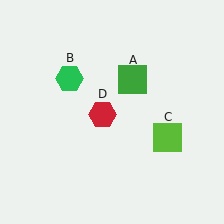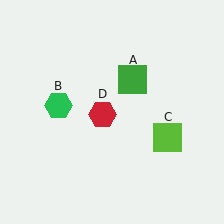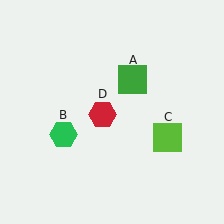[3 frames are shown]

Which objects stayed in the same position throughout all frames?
Green square (object A) and lime square (object C) and red hexagon (object D) remained stationary.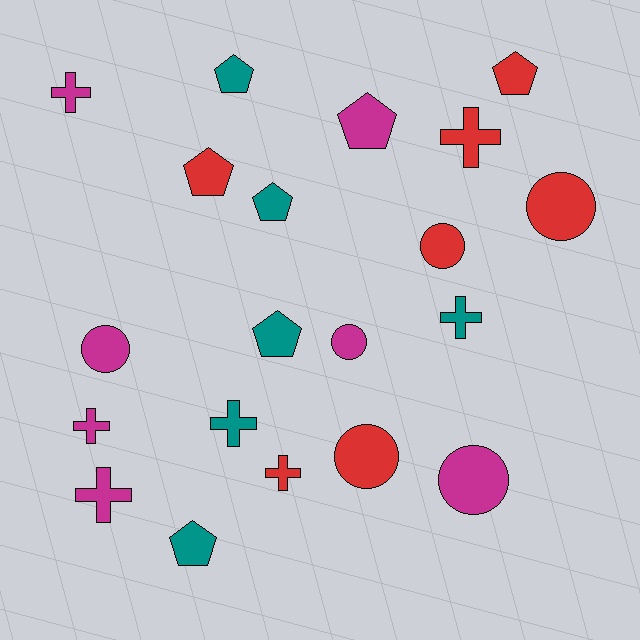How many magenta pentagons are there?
There is 1 magenta pentagon.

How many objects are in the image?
There are 20 objects.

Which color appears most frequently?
Magenta, with 7 objects.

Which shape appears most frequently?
Pentagon, with 7 objects.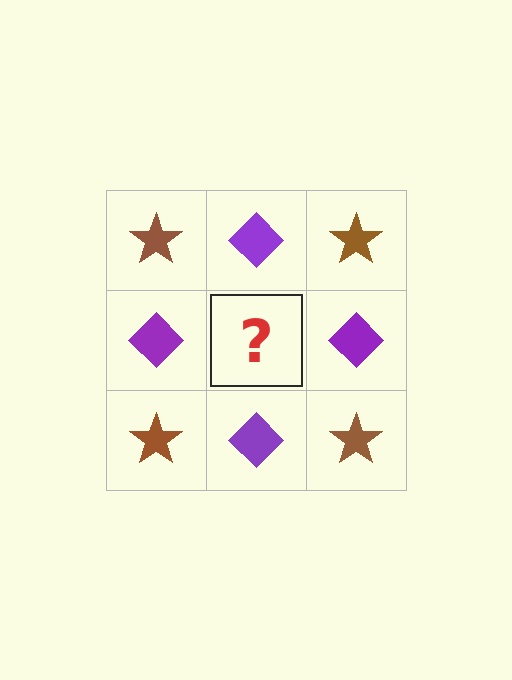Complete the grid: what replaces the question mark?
The question mark should be replaced with a brown star.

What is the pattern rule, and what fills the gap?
The rule is that it alternates brown star and purple diamond in a checkerboard pattern. The gap should be filled with a brown star.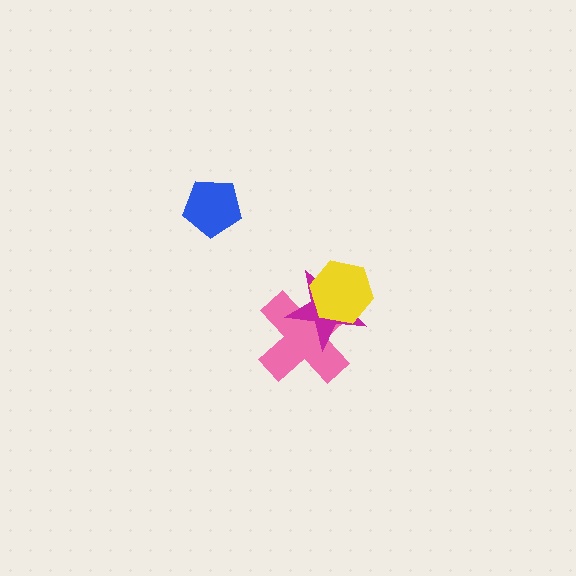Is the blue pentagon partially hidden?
No, no other shape covers it.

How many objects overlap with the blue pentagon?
0 objects overlap with the blue pentagon.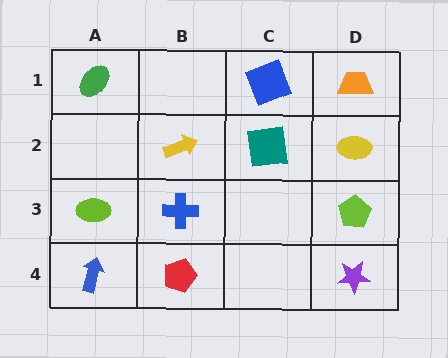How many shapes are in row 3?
3 shapes.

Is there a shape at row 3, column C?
No, that cell is empty.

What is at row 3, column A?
A lime ellipse.